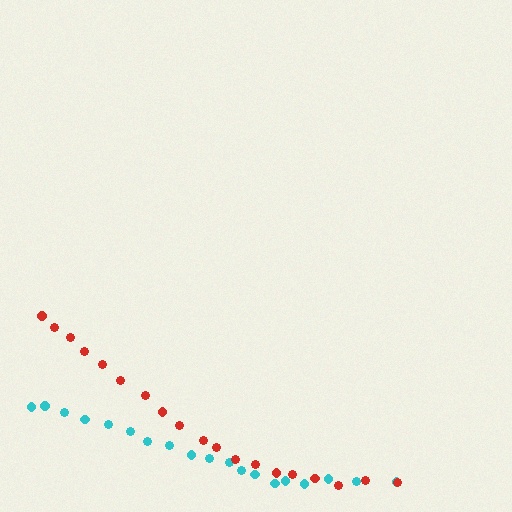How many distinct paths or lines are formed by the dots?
There are 2 distinct paths.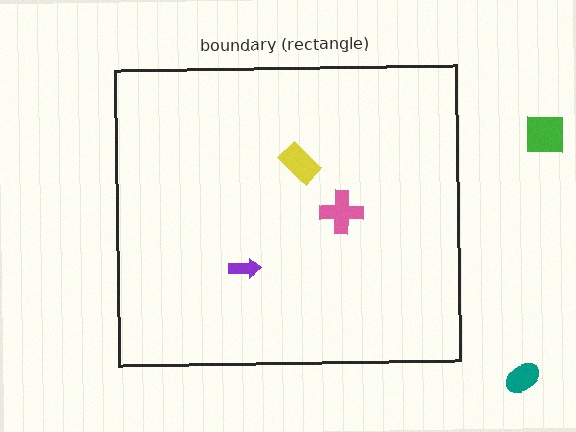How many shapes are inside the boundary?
3 inside, 2 outside.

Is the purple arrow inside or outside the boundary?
Inside.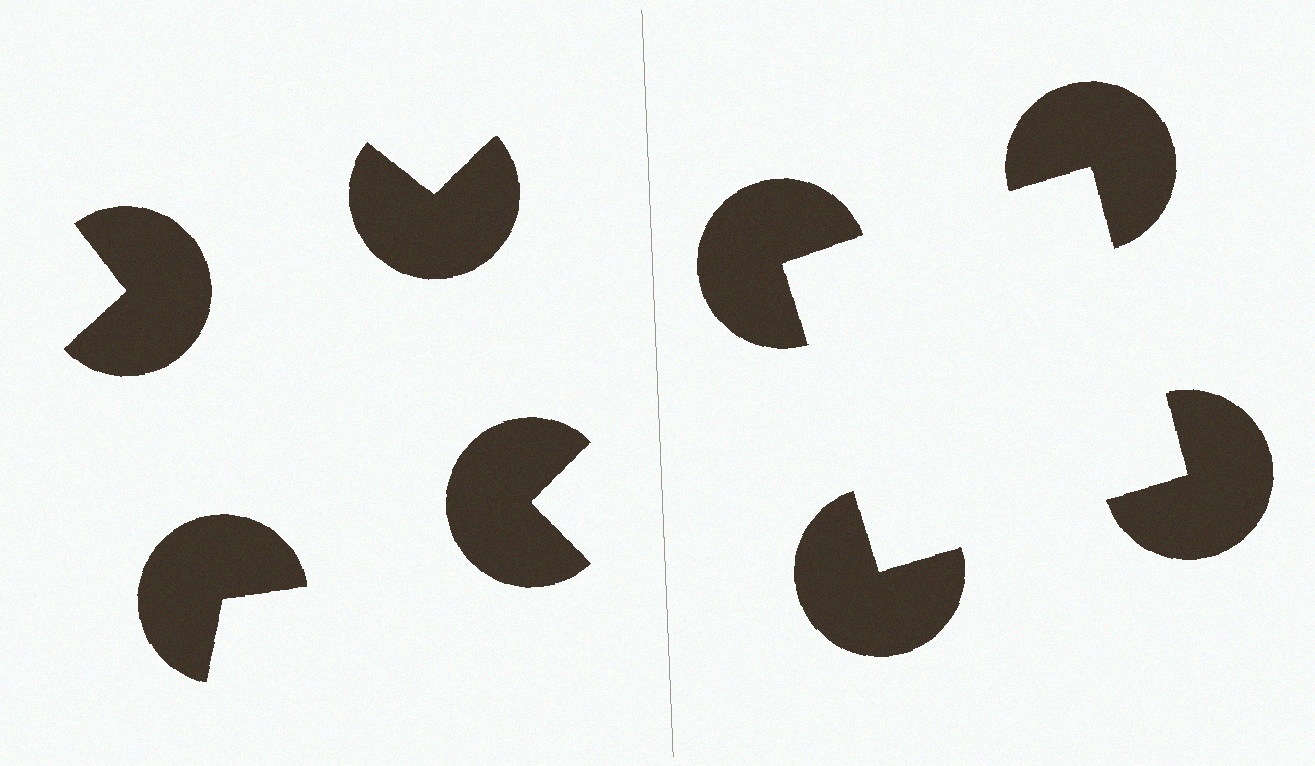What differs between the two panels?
The pac-man discs are positioned identically on both sides; only the wedge orientations differ. On the right they align to a square; on the left they are misaligned.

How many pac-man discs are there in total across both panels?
8 — 4 on each side.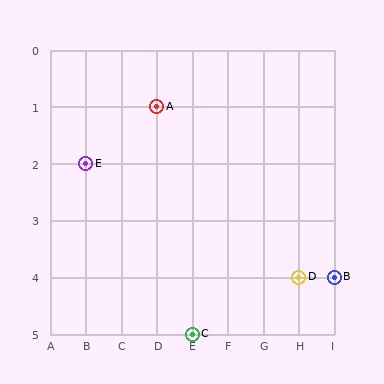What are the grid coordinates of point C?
Point C is at grid coordinates (E, 5).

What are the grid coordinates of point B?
Point B is at grid coordinates (I, 4).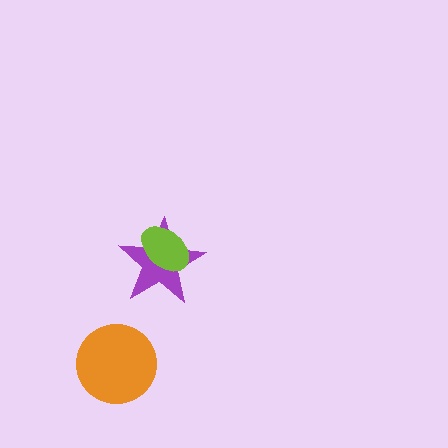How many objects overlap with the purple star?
1 object overlaps with the purple star.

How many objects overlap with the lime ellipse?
1 object overlaps with the lime ellipse.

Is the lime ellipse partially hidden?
No, no other shape covers it.